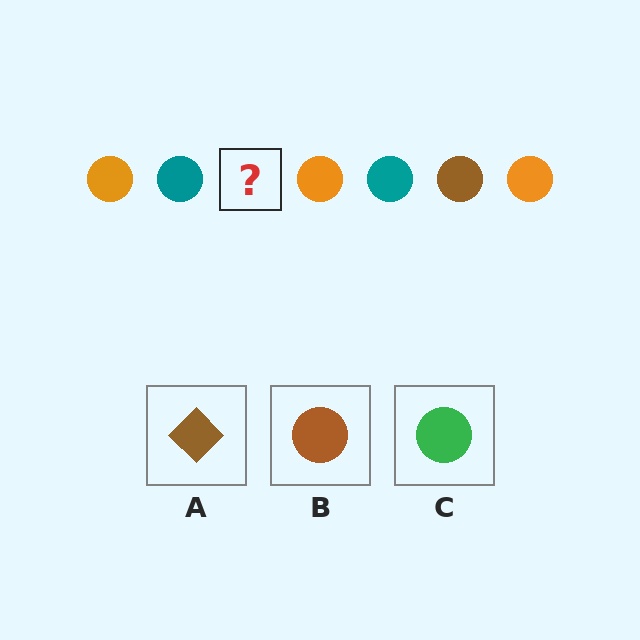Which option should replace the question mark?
Option B.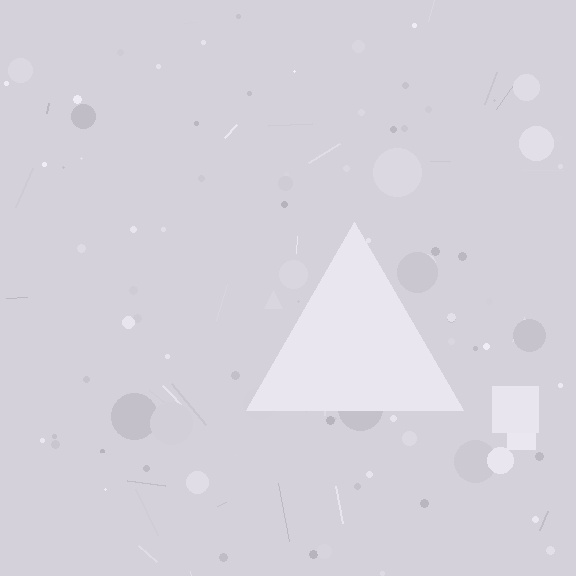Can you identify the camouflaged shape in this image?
The camouflaged shape is a triangle.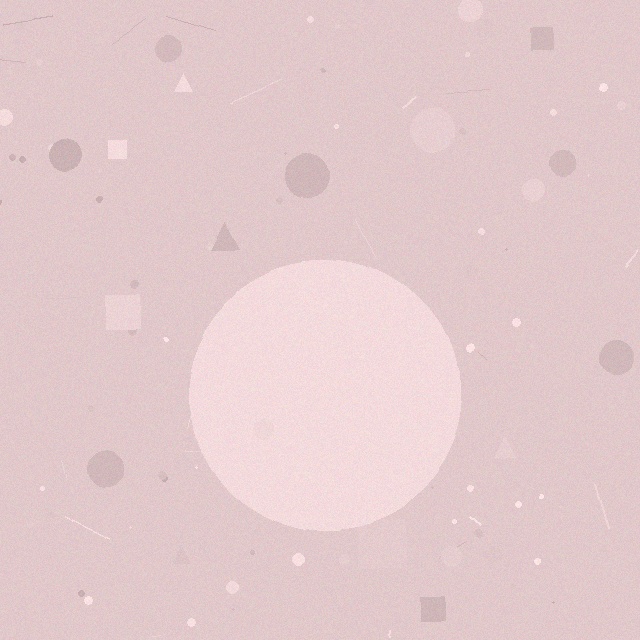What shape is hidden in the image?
A circle is hidden in the image.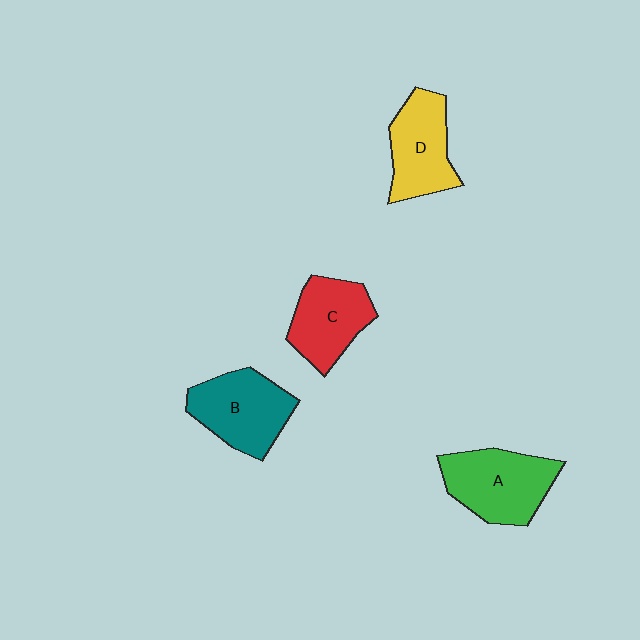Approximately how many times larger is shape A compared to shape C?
Approximately 1.2 times.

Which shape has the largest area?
Shape A (green).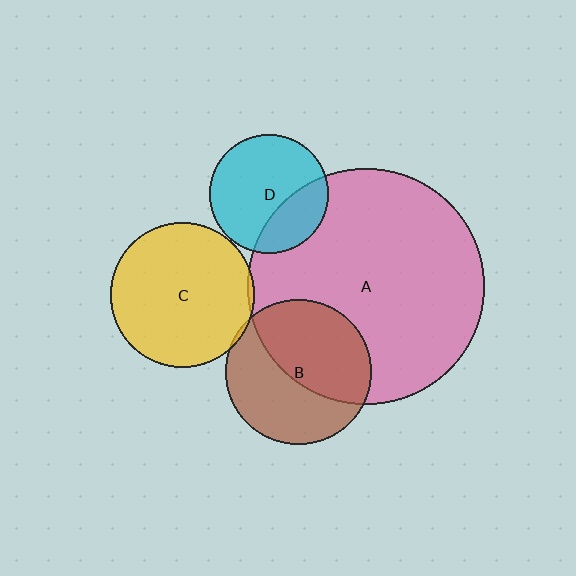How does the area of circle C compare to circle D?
Approximately 1.5 times.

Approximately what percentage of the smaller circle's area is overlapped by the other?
Approximately 5%.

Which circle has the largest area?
Circle A (pink).